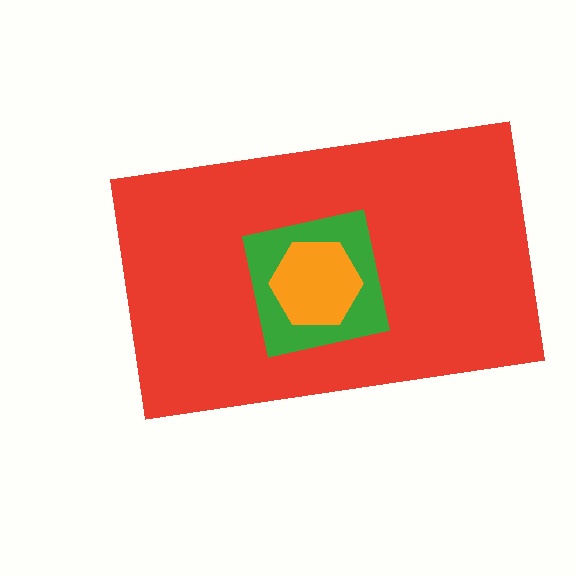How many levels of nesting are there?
3.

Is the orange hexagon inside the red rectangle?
Yes.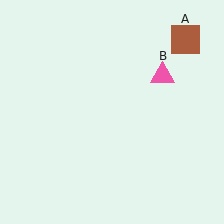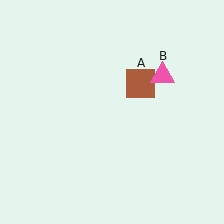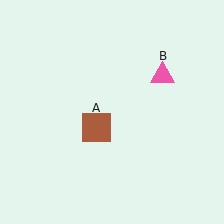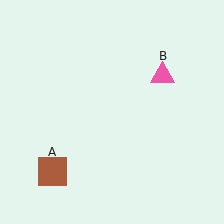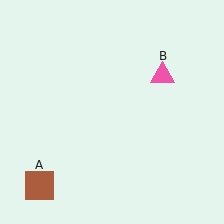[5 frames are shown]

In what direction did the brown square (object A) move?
The brown square (object A) moved down and to the left.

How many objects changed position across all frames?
1 object changed position: brown square (object A).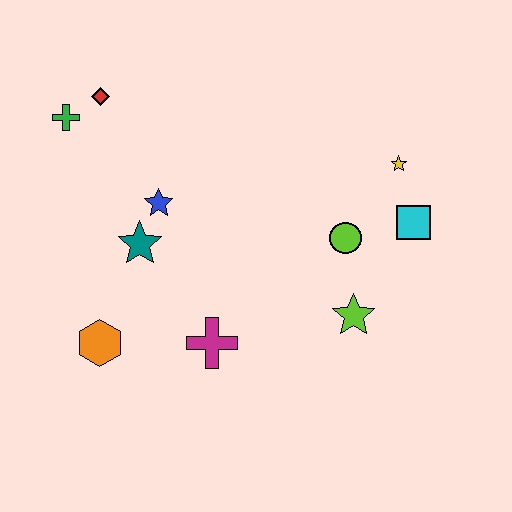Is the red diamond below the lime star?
No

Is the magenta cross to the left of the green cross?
No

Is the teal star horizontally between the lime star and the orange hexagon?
Yes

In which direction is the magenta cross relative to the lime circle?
The magenta cross is to the left of the lime circle.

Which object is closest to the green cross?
The red diamond is closest to the green cross.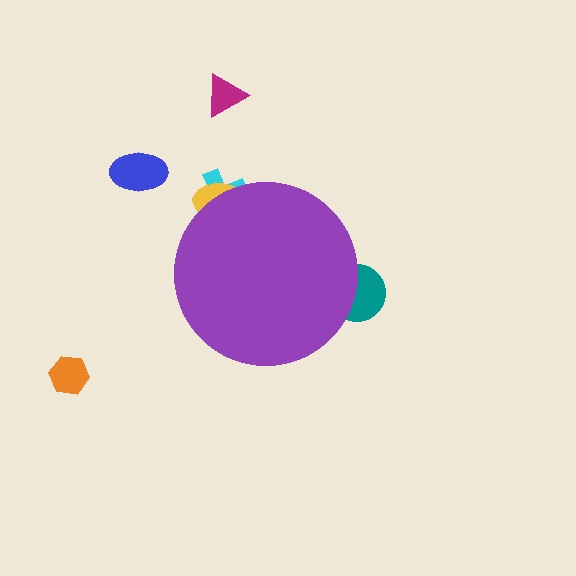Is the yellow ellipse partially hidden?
Yes, the yellow ellipse is partially hidden behind the purple circle.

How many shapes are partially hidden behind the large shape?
3 shapes are partially hidden.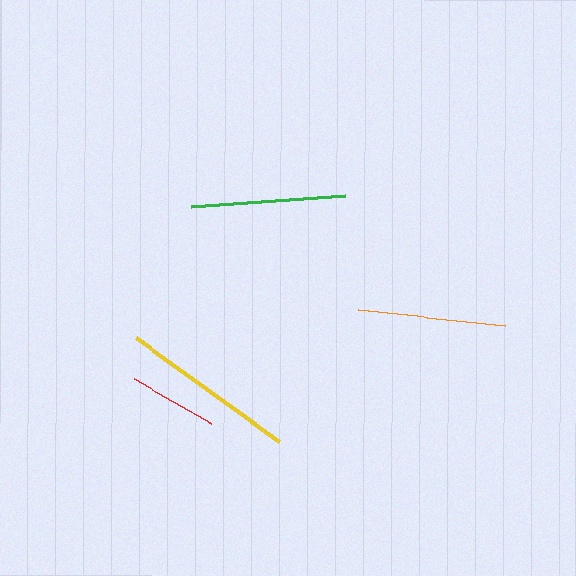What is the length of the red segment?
The red segment is approximately 89 pixels long.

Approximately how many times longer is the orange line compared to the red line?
The orange line is approximately 1.7 times the length of the red line.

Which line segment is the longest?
The yellow line is the longest at approximately 177 pixels.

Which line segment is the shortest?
The red line is the shortest at approximately 89 pixels.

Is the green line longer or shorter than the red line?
The green line is longer than the red line.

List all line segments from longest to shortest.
From longest to shortest: yellow, green, orange, red.